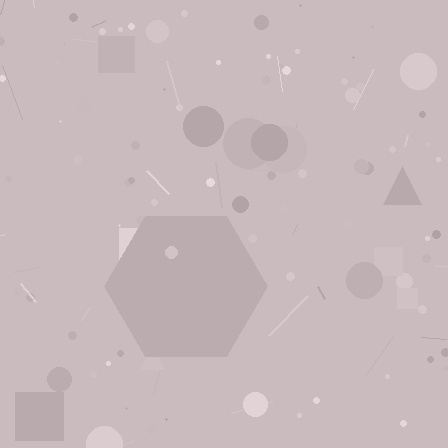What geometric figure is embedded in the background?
A hexagon is embedded in the background.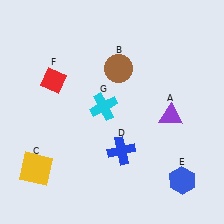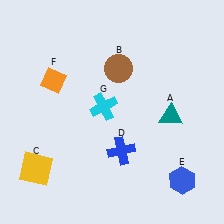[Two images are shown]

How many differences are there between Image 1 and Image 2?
There are 2 differences between the two images.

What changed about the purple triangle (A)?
In Image 1, A is purple. In Image 2, it changed to teal.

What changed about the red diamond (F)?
In Image 1, F is red. In Image 2, it changed to orange.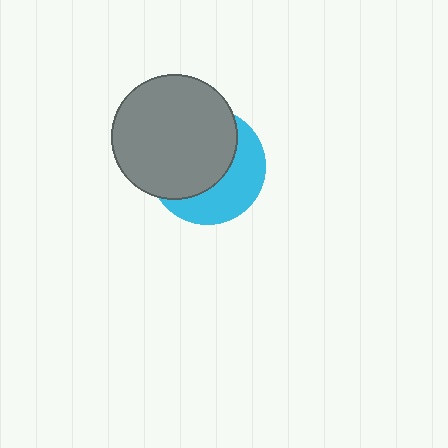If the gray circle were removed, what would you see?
You would see the complete cyan circle.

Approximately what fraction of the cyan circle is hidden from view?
Roughly 59% of the cyan circle is hidden behind the gray circle.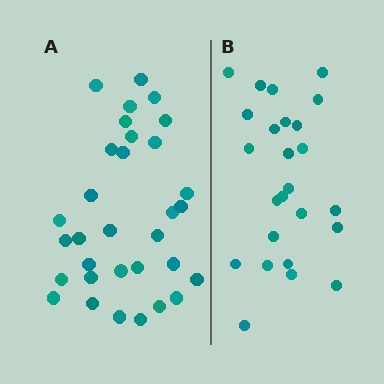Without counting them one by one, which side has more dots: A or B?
Region A (the left region) has more dots.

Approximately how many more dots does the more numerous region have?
Region A has roughly 8 or so more dots than region B.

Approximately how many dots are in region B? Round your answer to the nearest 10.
About 20 dots. (The exact count is 25, which rounds to 20.)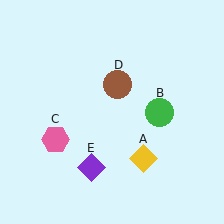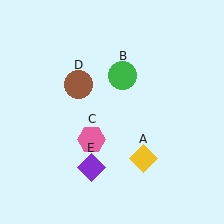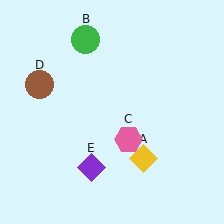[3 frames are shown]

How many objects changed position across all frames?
3 objects changed position: green circle (object B), pink hexagon (object C), brown circle (object D).